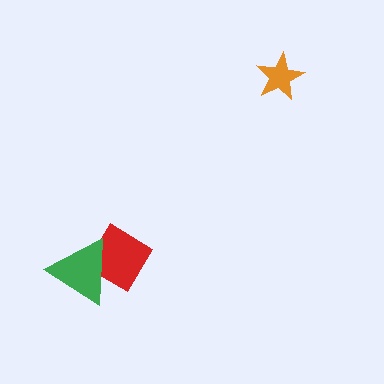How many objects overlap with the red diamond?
1 object overlaps with the red diamond.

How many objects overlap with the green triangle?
1 object overlaps with the green triangle.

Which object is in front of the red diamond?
The green triangle is in front of the red diamond.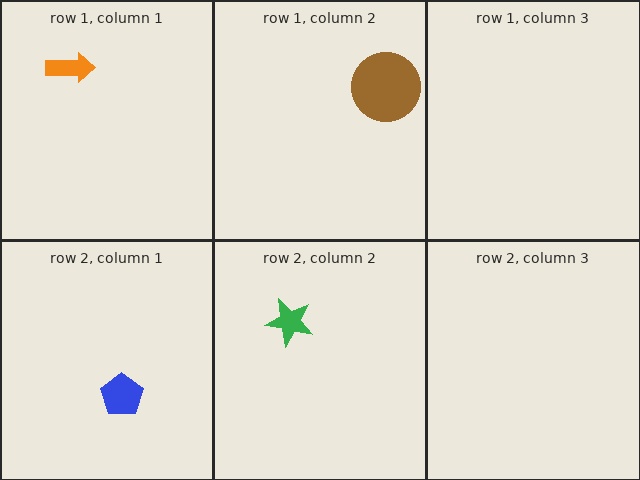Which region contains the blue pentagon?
The row 2, column 1 region.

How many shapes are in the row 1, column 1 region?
1.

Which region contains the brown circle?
The row 1, column 2 region.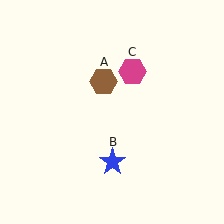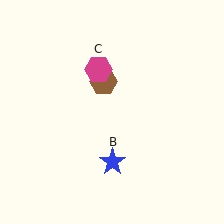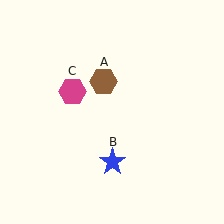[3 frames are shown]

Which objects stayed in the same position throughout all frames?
Brown hexagon (object A) and blue star (object B) remained stationary.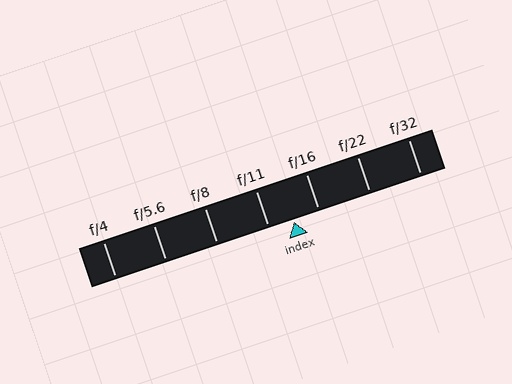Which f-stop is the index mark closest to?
The index mark is closest to f/11.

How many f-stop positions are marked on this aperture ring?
There are 7 f-stop positions marked.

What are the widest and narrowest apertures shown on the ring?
The widest aperture shown is f/4 and the narrowest is f/32.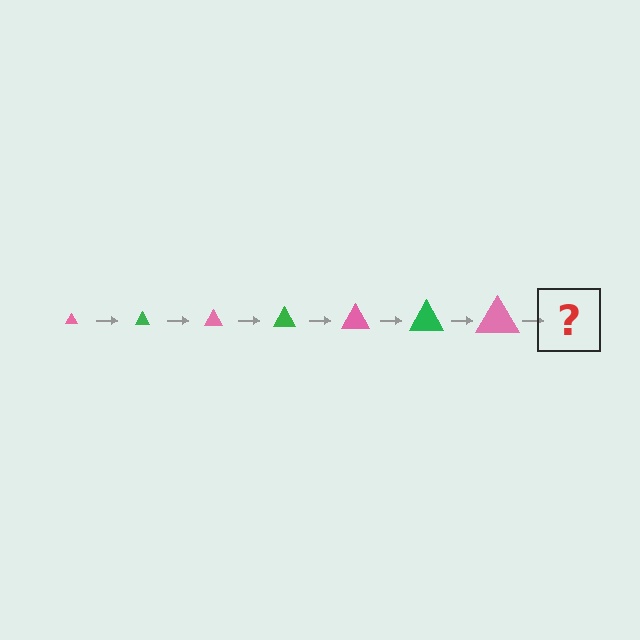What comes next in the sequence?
The next element should be a green triangle, larger than the previous one.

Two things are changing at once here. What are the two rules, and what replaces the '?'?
The two rules are that the triangle grows larger each step and the color cycles through pink and green. The '?' should be a green triangle, larger than the previous one.